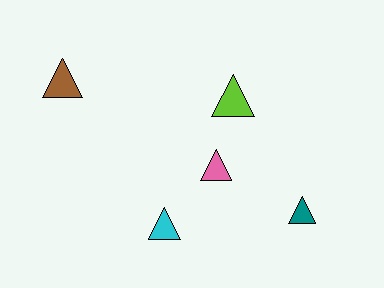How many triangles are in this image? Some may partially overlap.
There are 5 triangles.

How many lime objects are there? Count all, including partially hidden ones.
There is 1 lime object.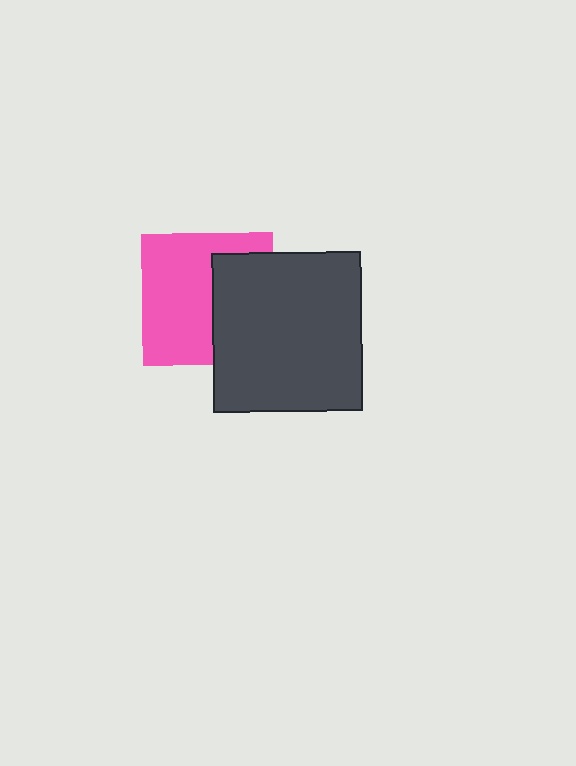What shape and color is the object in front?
The object in front is a dark gray rectangle.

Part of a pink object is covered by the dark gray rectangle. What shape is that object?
It is a square.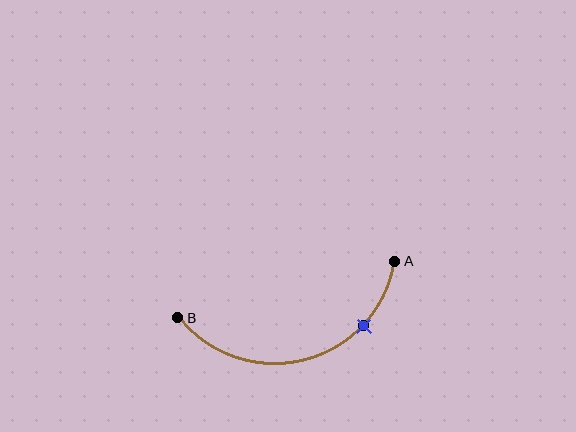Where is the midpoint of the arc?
The arc midpoint is the point on the curve farthest from the straight line joining A and B. It sits below that line.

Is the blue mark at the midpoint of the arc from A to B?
No. The blue mark lies on the arc but is closer to endpoint A. The arc midpoint would be at the point on the curve equidistant along the arc from both A and B.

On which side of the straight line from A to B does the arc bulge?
The arc bulges below the straight line connecting A and B.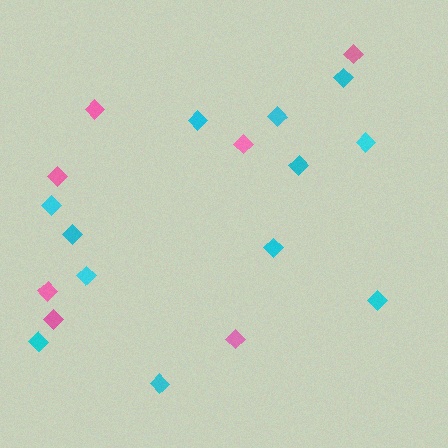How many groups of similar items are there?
There are 2 groups: one group of pink diamonds (7) and one group of cyan diamonds (12).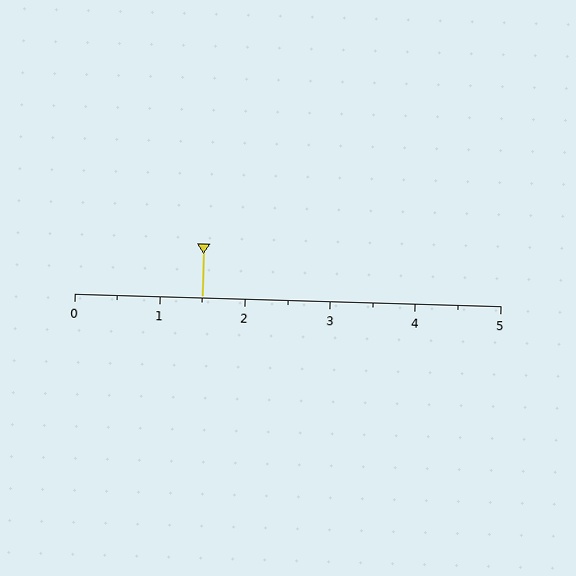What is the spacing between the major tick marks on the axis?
The major ticks are spaced 1 apart.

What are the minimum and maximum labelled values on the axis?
The axis runs from 0 to 5.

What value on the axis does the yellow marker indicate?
The marker indicates approximately 1.5.